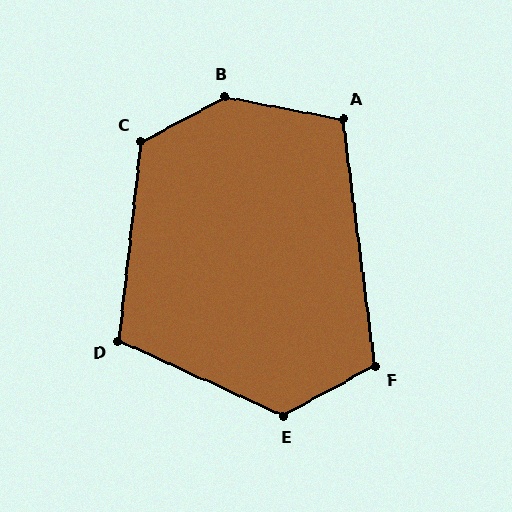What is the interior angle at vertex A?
Approximately 108 degrees (obtuse).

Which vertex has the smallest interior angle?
D, at approximately 108 degrees.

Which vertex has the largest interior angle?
B, at approximately 141 degrees.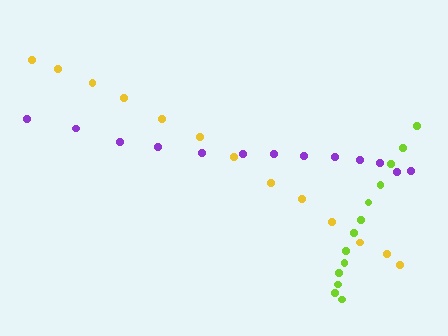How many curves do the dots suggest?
There are 3 distinct paths.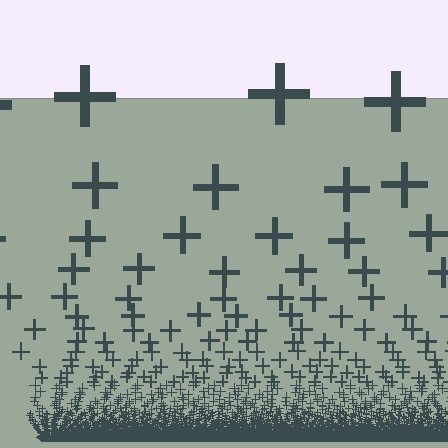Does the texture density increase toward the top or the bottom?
Density increases toward the bottom.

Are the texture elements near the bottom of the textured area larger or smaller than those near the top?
Smaller. The gradient is inverted — elements near the bottom are smaller and denser.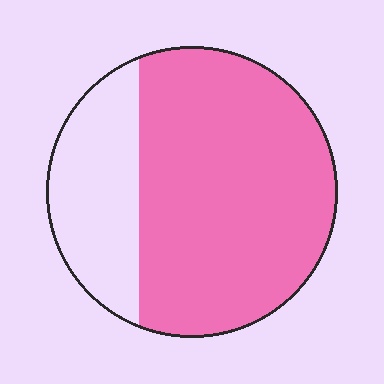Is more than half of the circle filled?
Yes.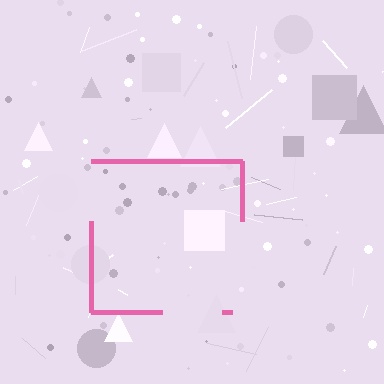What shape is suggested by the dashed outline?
The dashed outline suggests a square.